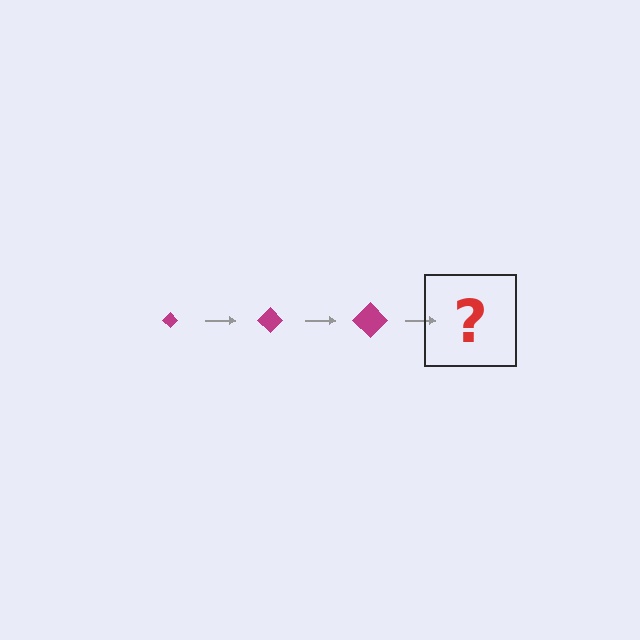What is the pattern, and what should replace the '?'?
The pattern is that the diamond gets progressively larger each step. The '?' should be a magenta diamond, larger than the previous one.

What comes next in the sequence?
The next element should be a magenta diamond, larger than the previous one.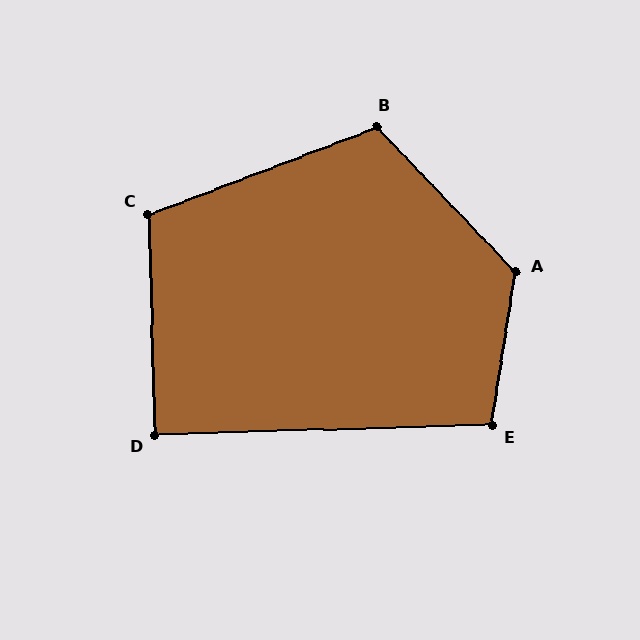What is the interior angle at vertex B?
Approximately 113 degrees (obtuse).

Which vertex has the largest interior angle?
A, at approximately 127 degrees.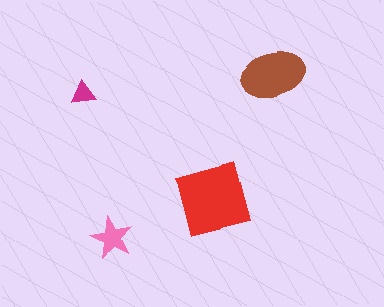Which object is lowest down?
The pink star is bottommost.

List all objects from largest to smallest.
The red square, the brown ellipse, the pink star, the magenta triangle.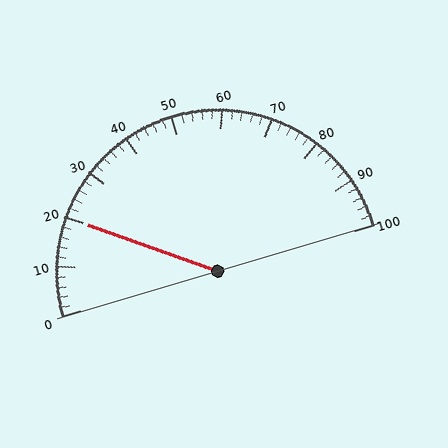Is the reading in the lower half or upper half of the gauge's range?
The reading is in the lower half of the range (0 to 100).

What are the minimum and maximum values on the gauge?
The gauge ranges from 0 to 100.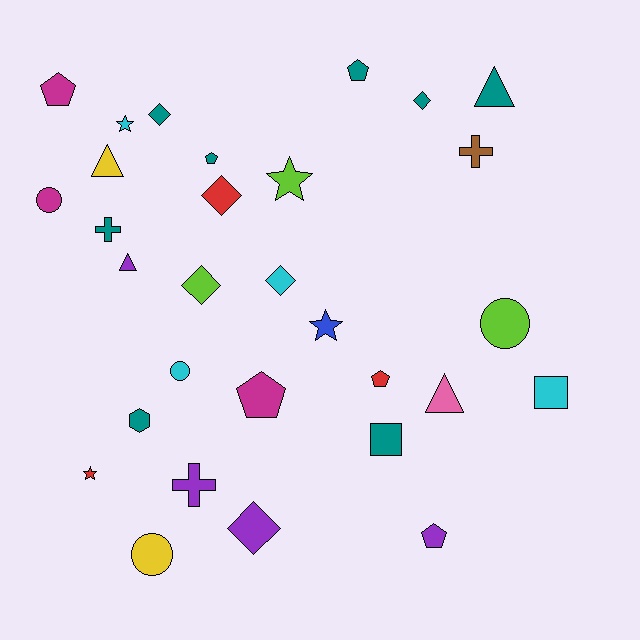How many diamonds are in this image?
There are 6 diamonds.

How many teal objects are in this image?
There are 8 teal objects.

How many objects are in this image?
There are 30 objects.